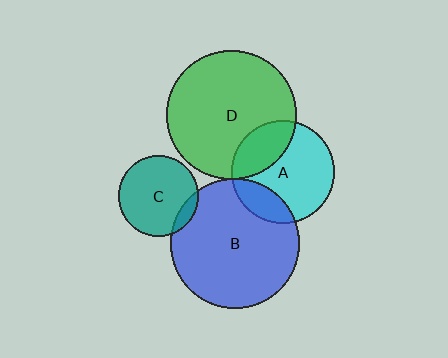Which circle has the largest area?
Circle B (blue).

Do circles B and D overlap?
Yes.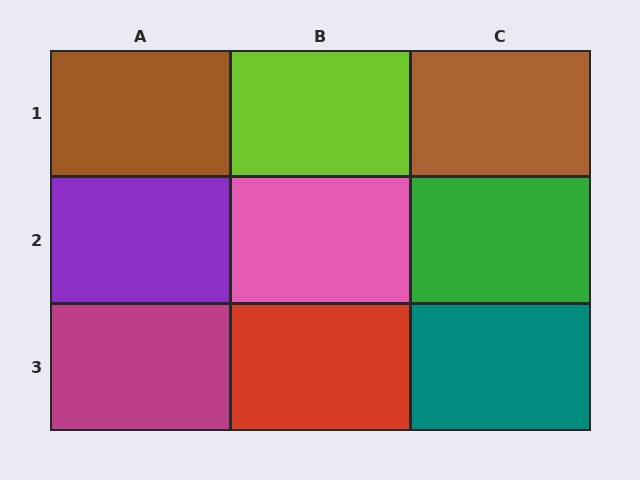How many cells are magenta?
1 cell is magenta.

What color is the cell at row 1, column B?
Lime.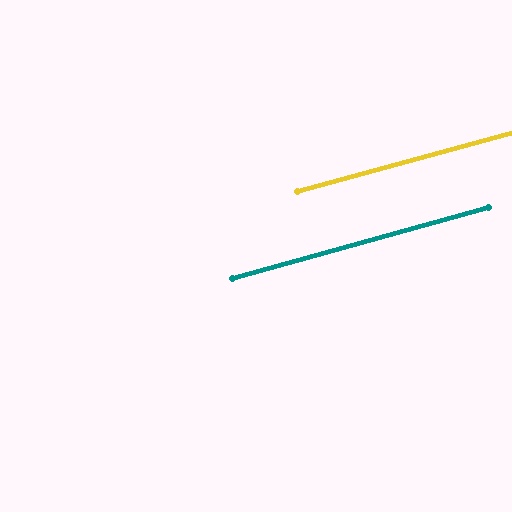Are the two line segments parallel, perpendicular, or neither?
Parallel — their directions differ by only 0.4°.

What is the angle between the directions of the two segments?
Approximately 0 degrees.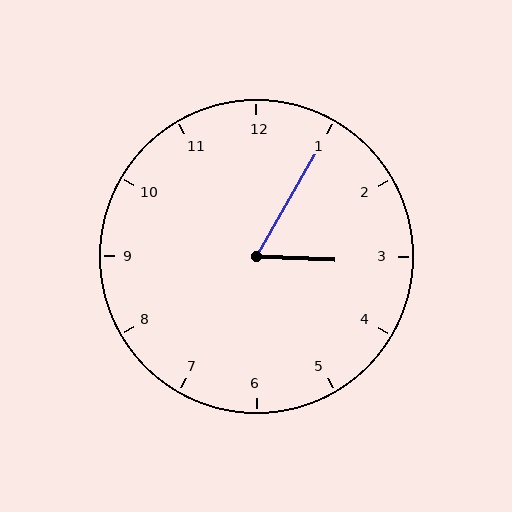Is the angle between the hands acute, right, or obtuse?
It is acute.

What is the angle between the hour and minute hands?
Approximately 62 degrees.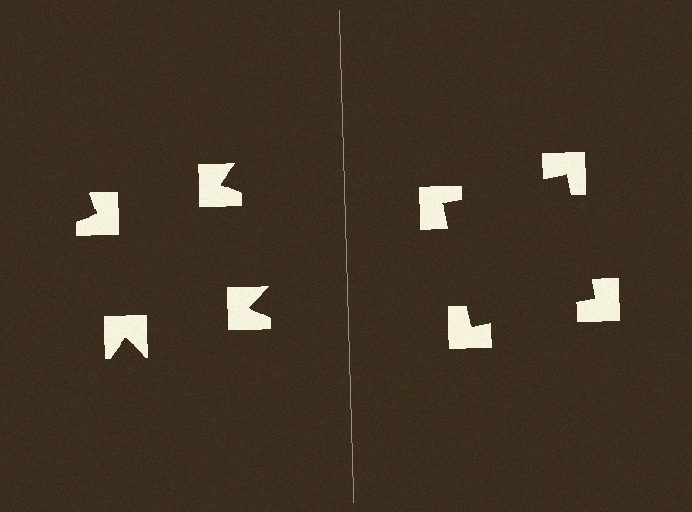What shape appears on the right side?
An illusory square.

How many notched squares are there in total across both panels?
8 — 4 on each side.